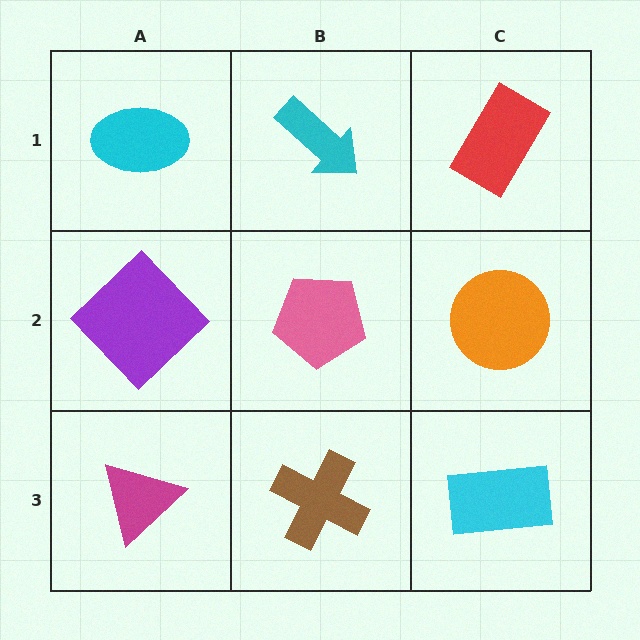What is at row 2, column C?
An orange circle.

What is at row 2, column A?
A purple diamond.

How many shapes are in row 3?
3 shapes.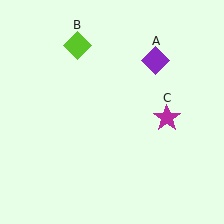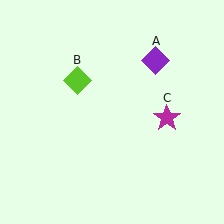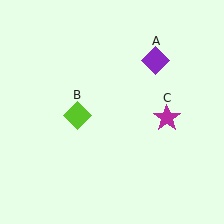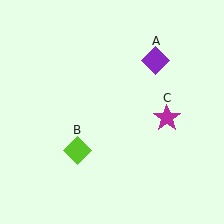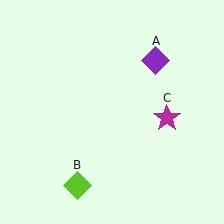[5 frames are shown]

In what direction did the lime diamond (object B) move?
The lime diamond (object B) moved down.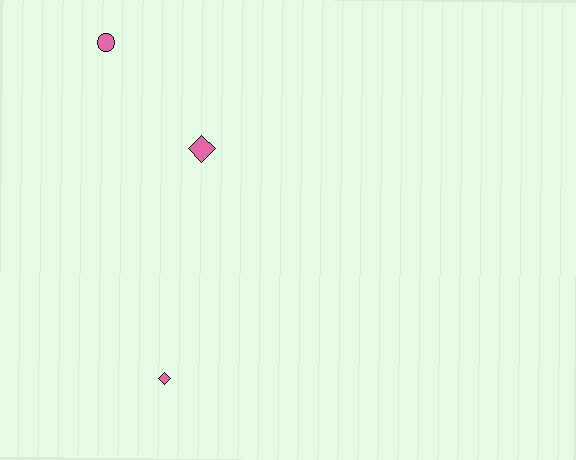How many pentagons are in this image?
There are no pentagons.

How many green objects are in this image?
There are no green objects.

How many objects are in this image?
There are 3 objects.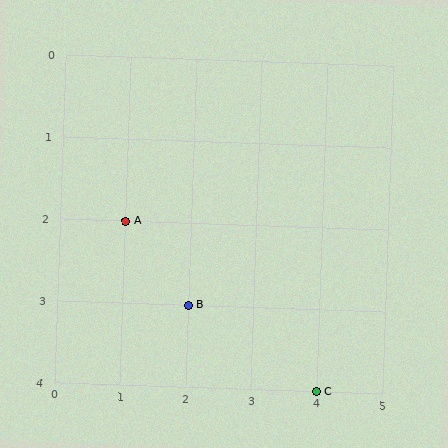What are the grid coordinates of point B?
Point B is at grid coordinates (2, 3).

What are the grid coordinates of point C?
Point C is at grid coordinates (4, 4).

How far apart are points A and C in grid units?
Points A and C are 3 columns and 2 rows apart (about 3.6 grid units diagonally).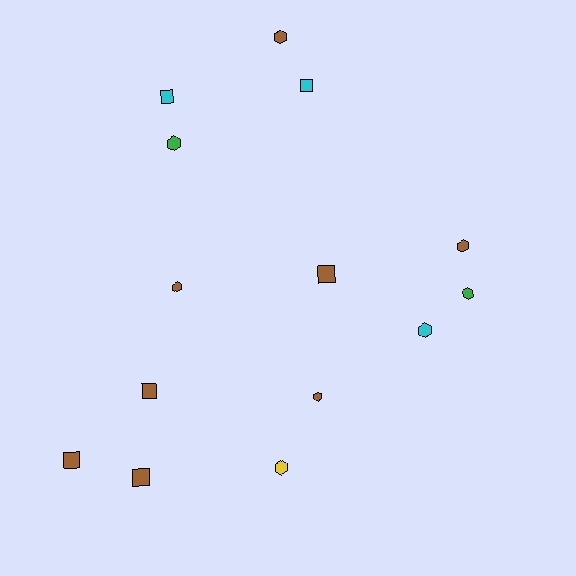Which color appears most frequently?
Brown, with 8 objects.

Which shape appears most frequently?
Hexagon, with 8 objects.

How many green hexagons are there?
There are 2 green hexagons.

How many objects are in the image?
There are 14 objects.